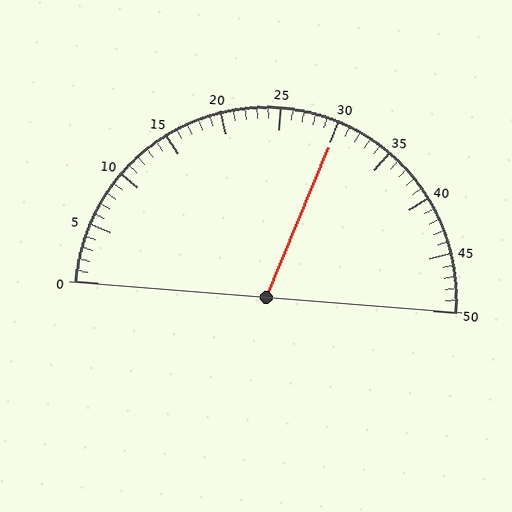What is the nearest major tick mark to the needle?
The nearest major tick mark is 30.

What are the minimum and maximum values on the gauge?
The gauge ranges from 0 to 50.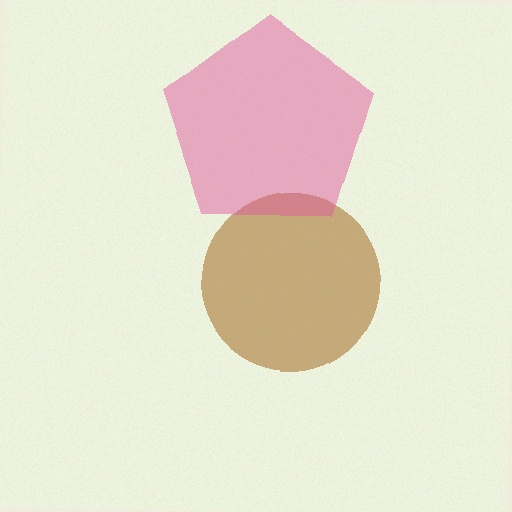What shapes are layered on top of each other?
The layered shapes are: a brown circle, a pink pentagon.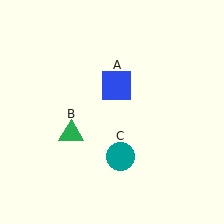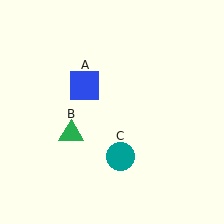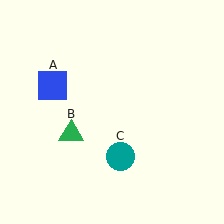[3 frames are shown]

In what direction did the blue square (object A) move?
The blue square (object A) moved left.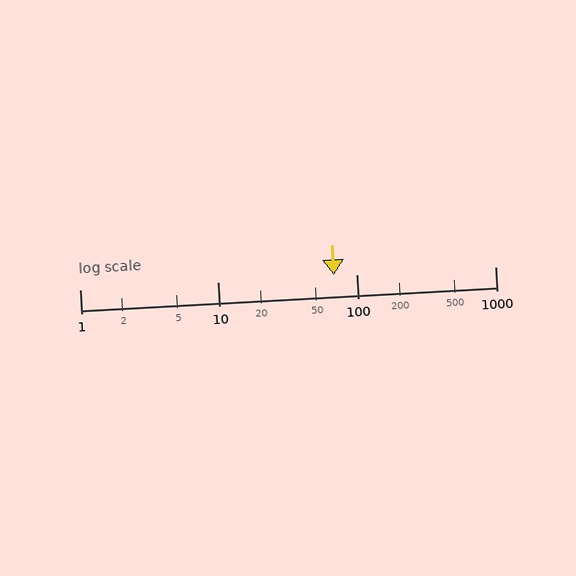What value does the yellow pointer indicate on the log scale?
The pointer indicates approximately 68.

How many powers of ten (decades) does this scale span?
The scale spans 3 decades, from 1 to 1000.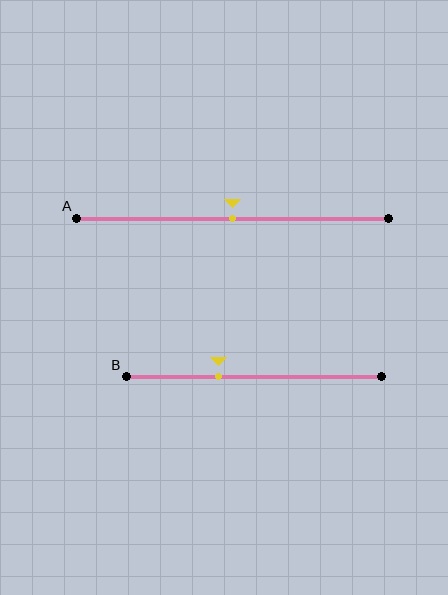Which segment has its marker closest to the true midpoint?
Segment A has its marker closest to the true midpoint.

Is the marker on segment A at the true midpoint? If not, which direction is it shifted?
Yes, the marker on segment A is at the true midpoint.